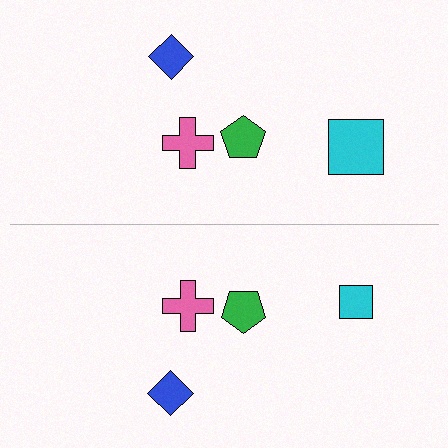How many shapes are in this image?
There are 8 shapes in this image.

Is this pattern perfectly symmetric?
No, the pattern is not perfectly symmetric. The cyan square on the bottom side has a different size than its mirror counterpart.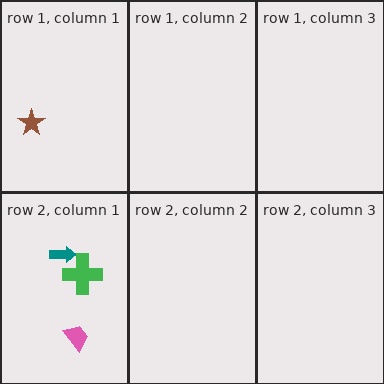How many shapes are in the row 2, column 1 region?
3.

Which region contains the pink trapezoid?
The row 2, column 1 region.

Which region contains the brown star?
The row 1, column 1 region.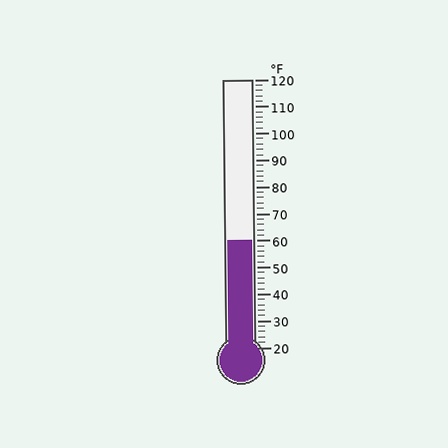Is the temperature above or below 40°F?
The temperature is above 40°F.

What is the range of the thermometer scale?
The thermometer scale ranges from 20°F to 120°F.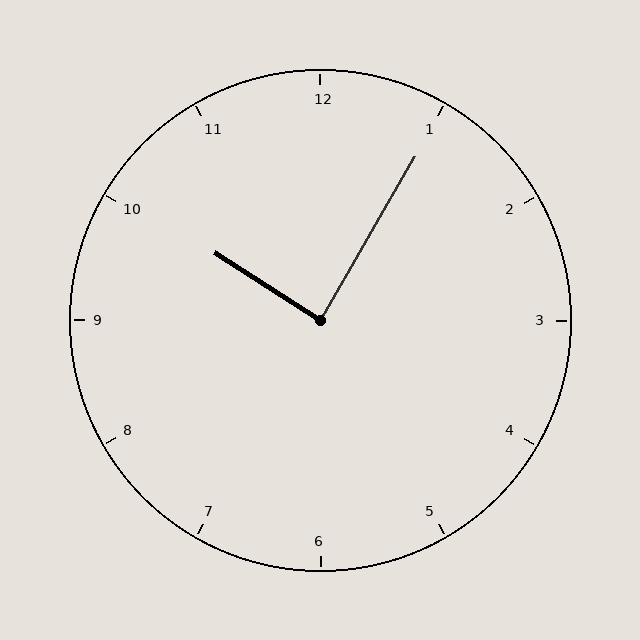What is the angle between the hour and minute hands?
Approximately 88 degrees.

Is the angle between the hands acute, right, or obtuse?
It is right.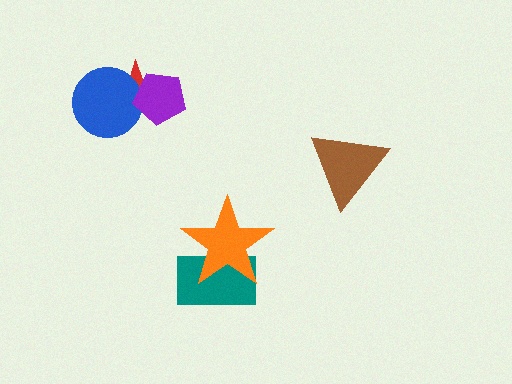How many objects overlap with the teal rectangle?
1 object overlaps with the teal rectangle.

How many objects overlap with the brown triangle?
0 objects overlap with the brown triangle.